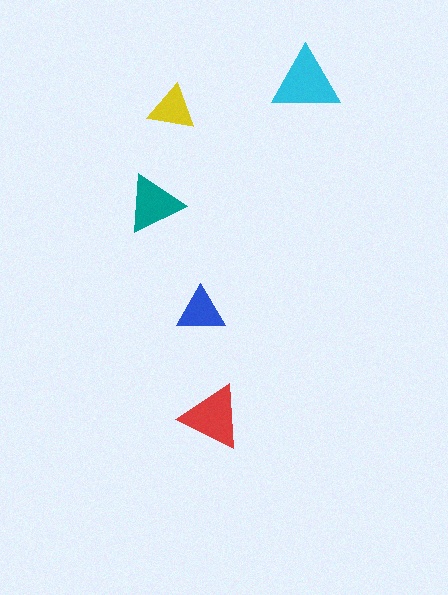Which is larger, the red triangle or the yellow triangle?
The red one.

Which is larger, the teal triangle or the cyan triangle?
The cyan one.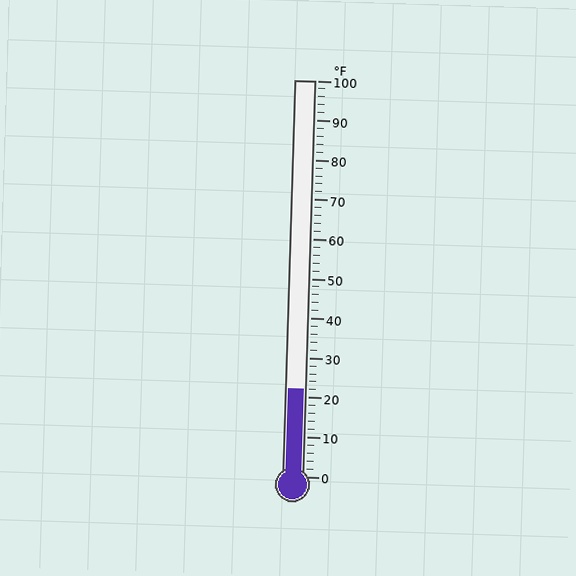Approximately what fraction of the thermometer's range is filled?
The thermometer is filled to approximately 20% of its range.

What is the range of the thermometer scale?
The thermometer scale ranges from 0°F to 100°F.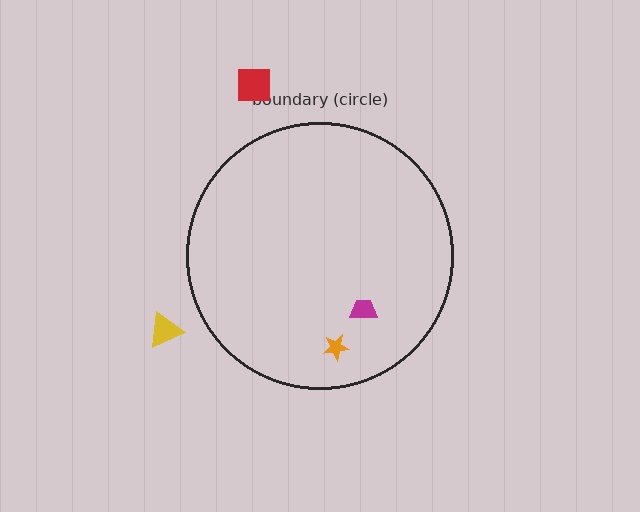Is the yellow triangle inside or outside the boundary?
Outside.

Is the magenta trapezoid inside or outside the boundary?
Inside.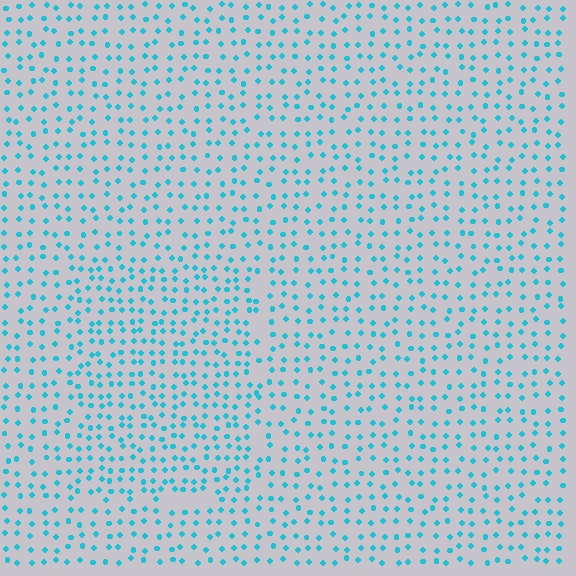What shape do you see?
I see a rectangle.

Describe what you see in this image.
The image contains small cyan elements arranged at two different densities. A rectangle-shaped region is visible where the elements are more densely packed than the surrounding area.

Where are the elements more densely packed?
The elements are more densely packed inside the rectangle boundary.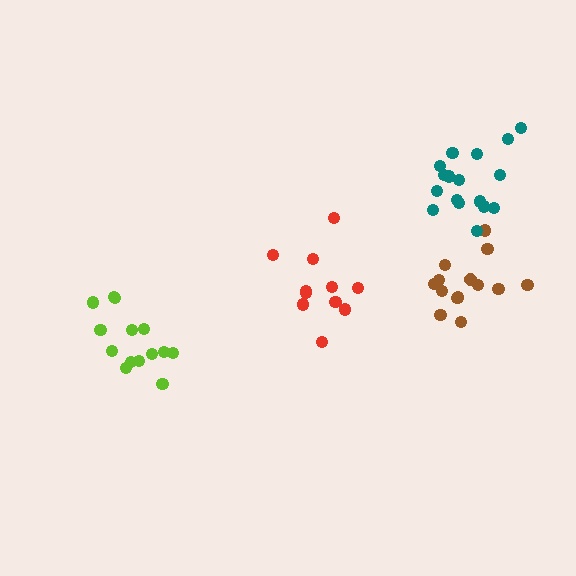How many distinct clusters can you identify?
There are 4 distinct clusters.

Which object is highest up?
The teal cluster is topmost.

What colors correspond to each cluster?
The clusters are colored: brown, red, lime, teal.